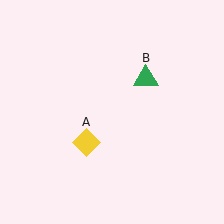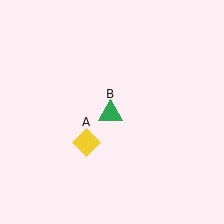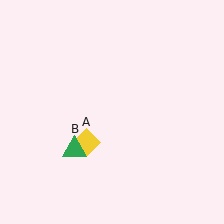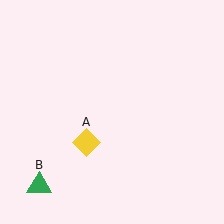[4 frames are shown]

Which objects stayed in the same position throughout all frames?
Yellow diamond (object A) remained stationary.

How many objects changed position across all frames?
1 object changed position: green triangle (object B).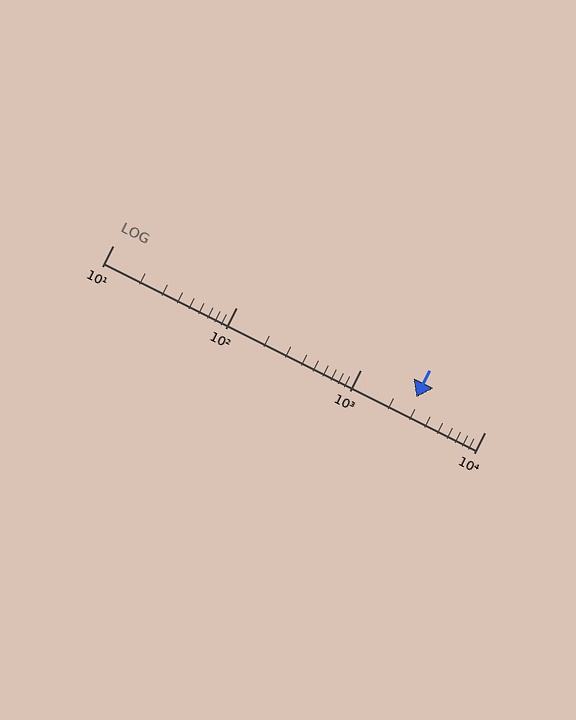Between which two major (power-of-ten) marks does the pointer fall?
The pointer is between 1000 and 10000.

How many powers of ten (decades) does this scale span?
The scale spans 3 decades, from 10 to 10000.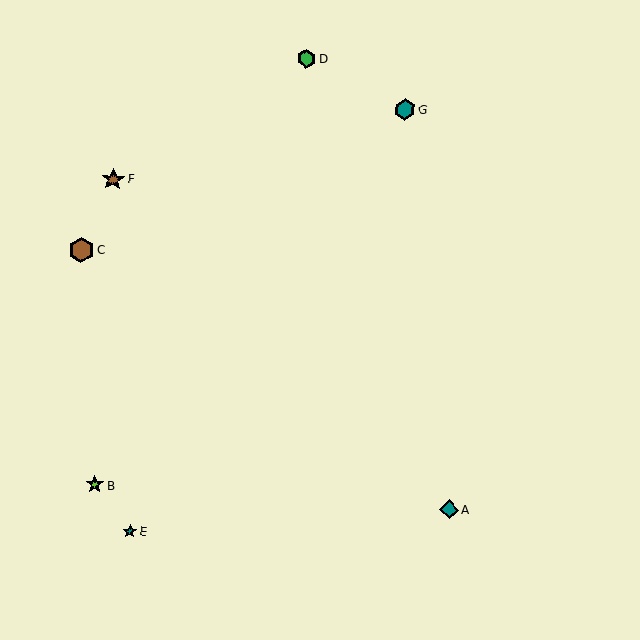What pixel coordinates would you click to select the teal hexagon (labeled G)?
Click at (405, 110) to select the teal hexagon G.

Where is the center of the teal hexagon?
The center of the teal hexagon is at (405, 110).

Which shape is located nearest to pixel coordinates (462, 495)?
The teal diamond (labeled A) at (449, 509) is nearest to that location.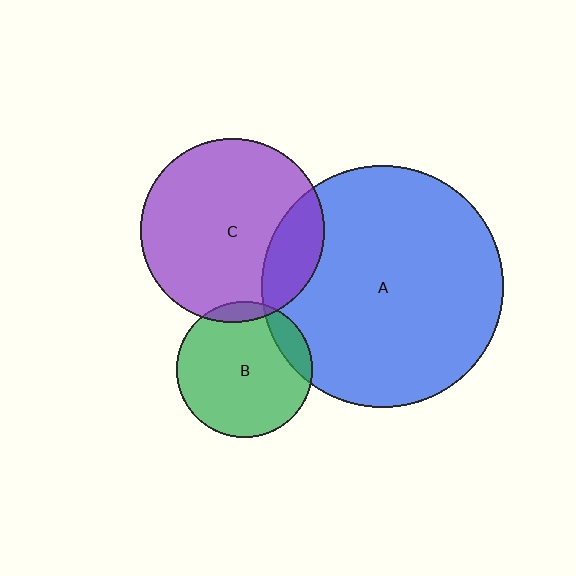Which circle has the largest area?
Circle A (blue).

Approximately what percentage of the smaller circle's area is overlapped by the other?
Approximately 10%.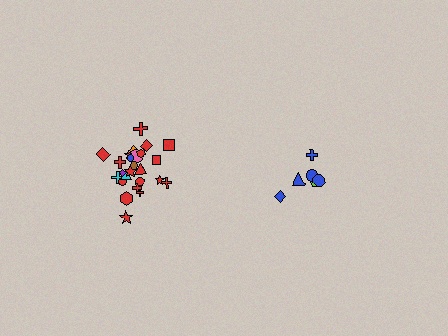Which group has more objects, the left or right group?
The left group.